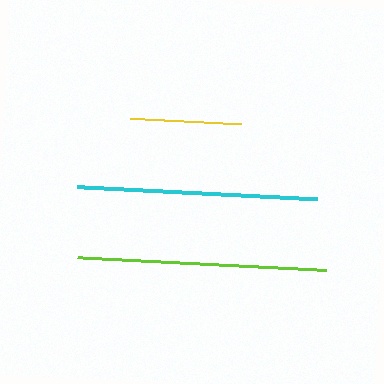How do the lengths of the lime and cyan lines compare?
The lime and cyan lines are approximately the same length.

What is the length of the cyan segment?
The cyan segment is approximately 240 pixels long.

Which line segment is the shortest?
The yellow line is the shortest at approximately 111 pixels.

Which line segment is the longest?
The lime line is the longest at approximately 249 pixels.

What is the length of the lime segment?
The lime segment is approximately 249 pixels long.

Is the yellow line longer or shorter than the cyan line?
The cyan line is longer than the yellow line.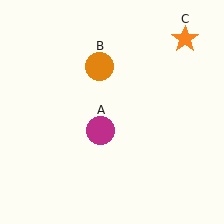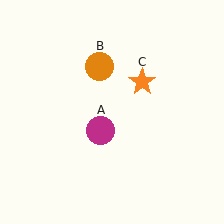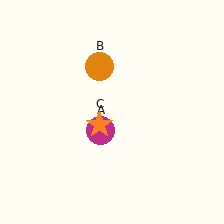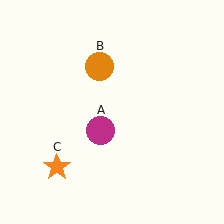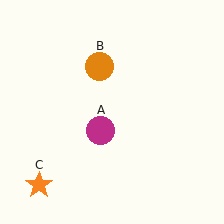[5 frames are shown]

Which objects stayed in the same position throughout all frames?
Magenta circle (object A) and orange circle (object B) remained stationary.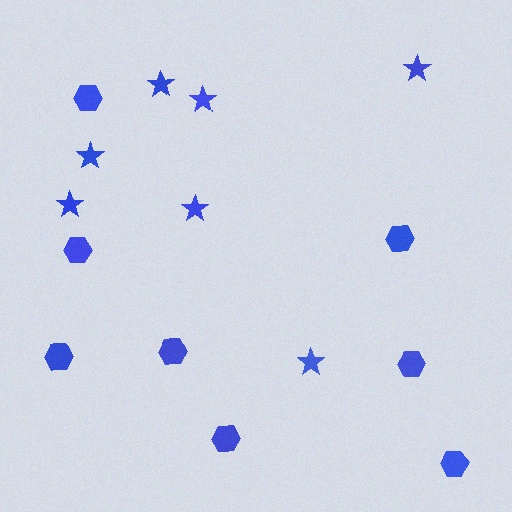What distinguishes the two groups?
There are 2 groups: one group of hexagons (8) and one group of stars (7).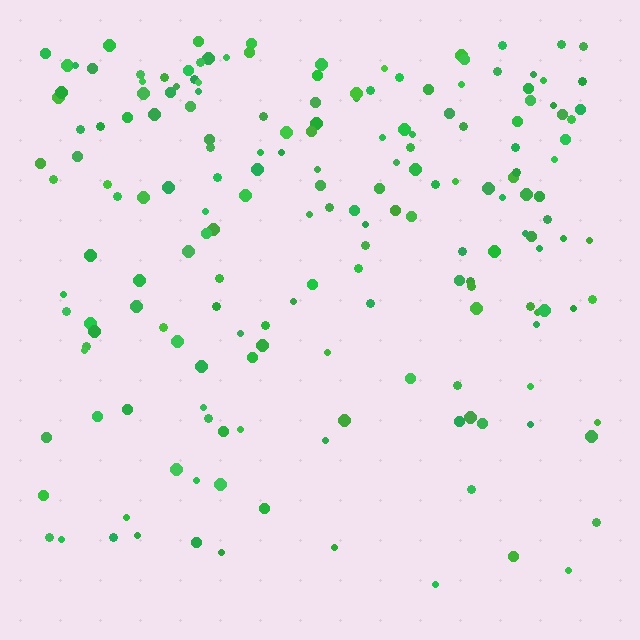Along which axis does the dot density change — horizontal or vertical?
Vertical.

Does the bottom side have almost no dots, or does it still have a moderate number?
Still a moderate number, just noticeably fewer than the top.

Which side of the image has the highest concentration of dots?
The top.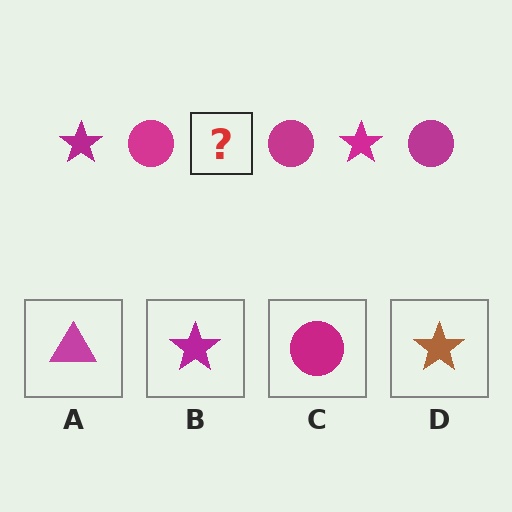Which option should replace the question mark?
Option B.